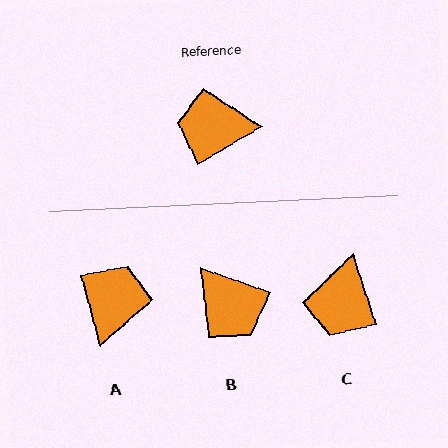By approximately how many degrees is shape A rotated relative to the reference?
Approximately 105 degrees clockwise.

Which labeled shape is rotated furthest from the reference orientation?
B, about 130 degrees away.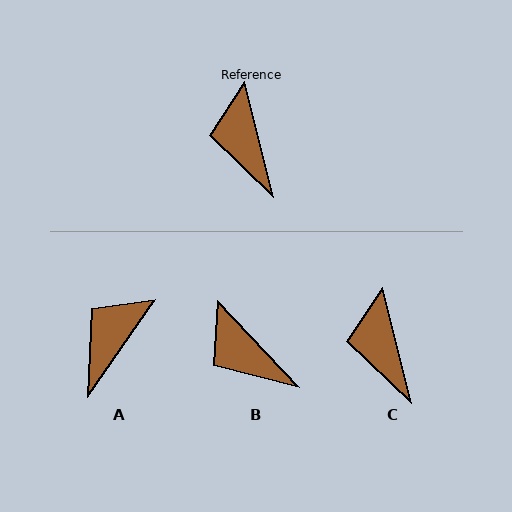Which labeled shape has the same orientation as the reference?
C.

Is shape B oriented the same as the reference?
No, it is off by about 30 degrees.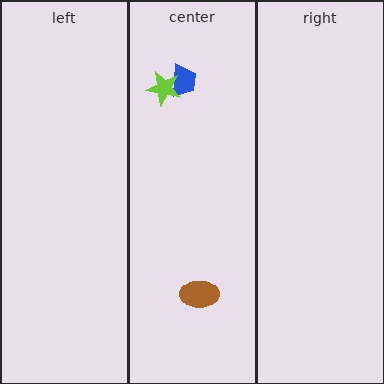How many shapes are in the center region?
3.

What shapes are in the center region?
The blue trapezoid, the lime star, the brown ellipse.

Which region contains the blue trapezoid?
The center region.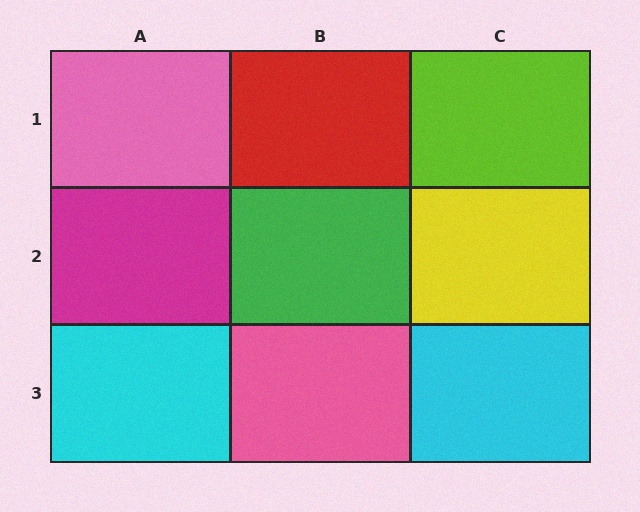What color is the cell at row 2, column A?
Magenta.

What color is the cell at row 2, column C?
Yellow.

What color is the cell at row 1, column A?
Pink.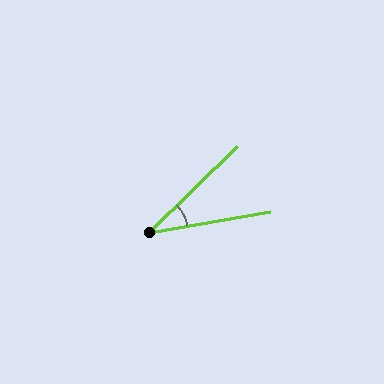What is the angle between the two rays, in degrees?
Approximately 35 degrees.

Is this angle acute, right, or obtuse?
It is acute.